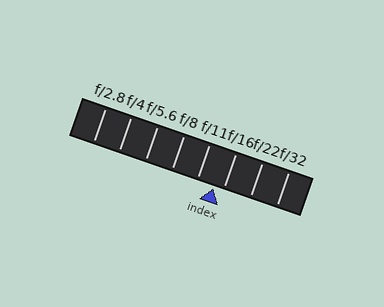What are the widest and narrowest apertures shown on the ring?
The widest aperture shown is f/2.8 and the narrowest is f/32.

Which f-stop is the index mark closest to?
The index mark is closest to f/16.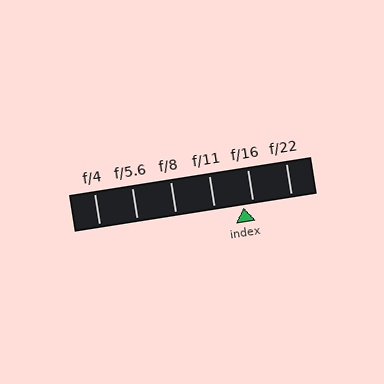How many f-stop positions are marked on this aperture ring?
There are 6 f-stop positions marked.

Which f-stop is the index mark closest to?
The index mark is closest to f/16.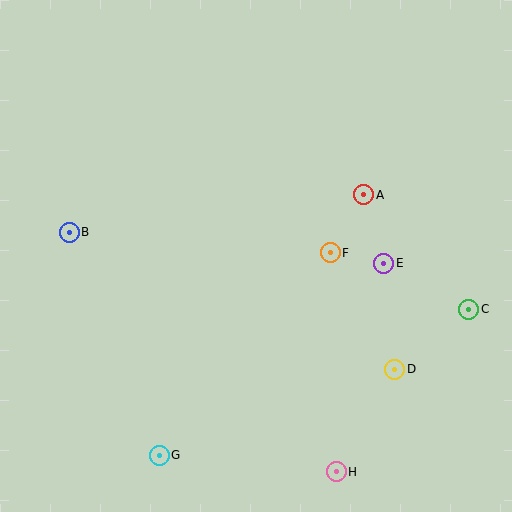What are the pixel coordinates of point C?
Point C is at (469, 309).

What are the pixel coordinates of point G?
Point G is at (159, 455).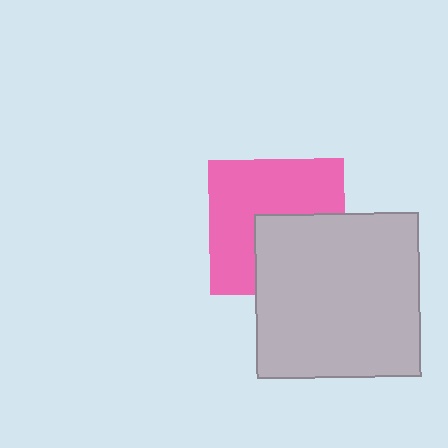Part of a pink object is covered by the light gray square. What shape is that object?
It is a square.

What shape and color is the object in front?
The object in front is a light gray square.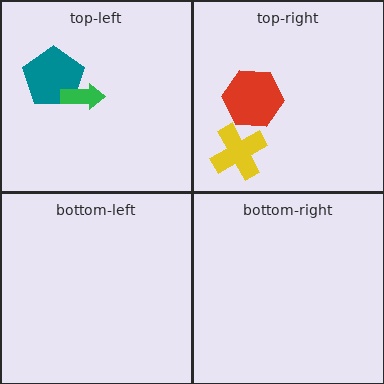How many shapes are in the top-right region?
2.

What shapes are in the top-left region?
The teal pentagon, the green arrow.